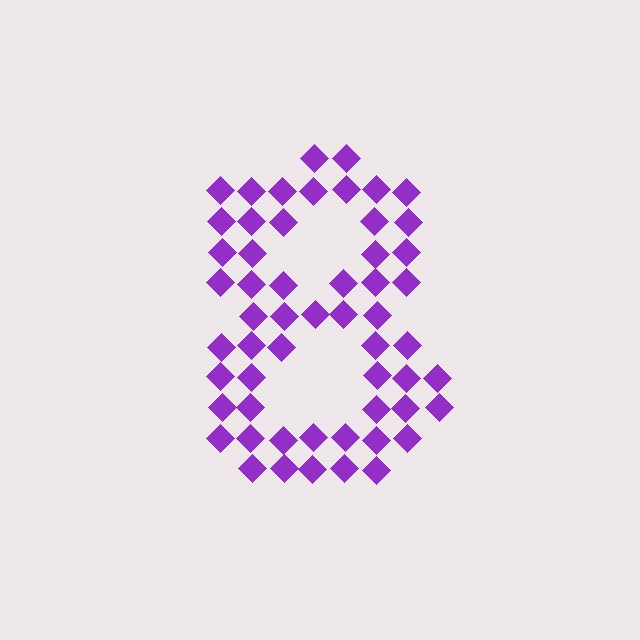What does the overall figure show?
The overall figure shows the digit 8.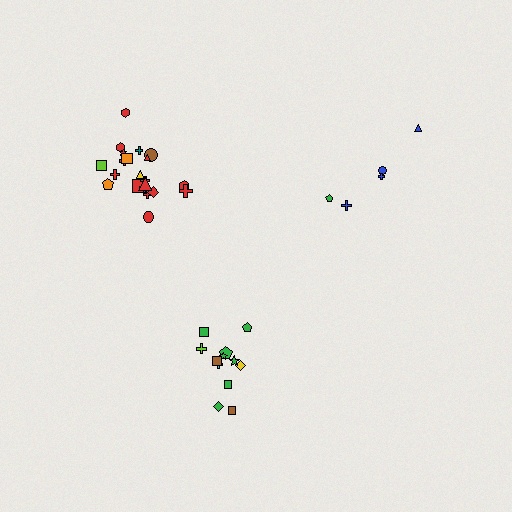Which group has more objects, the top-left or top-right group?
The top-left group.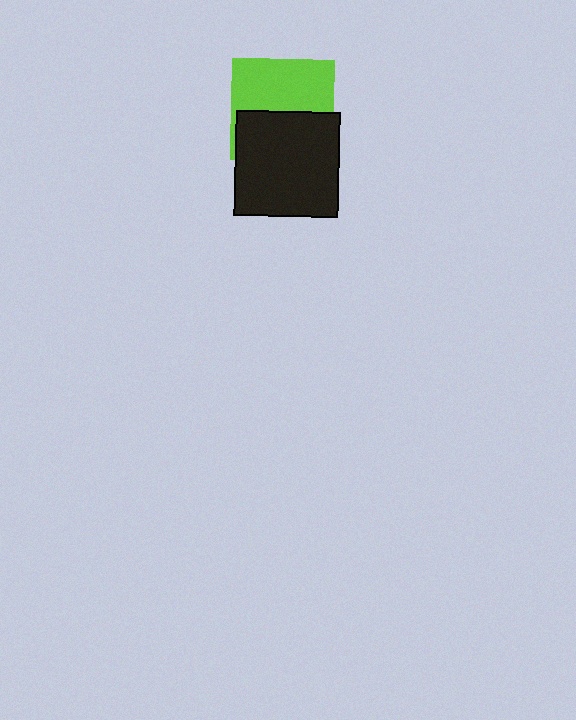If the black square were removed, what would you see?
You would see the complete lime square.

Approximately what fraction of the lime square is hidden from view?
Roughly 47% of the lime square is hidden behind the black square.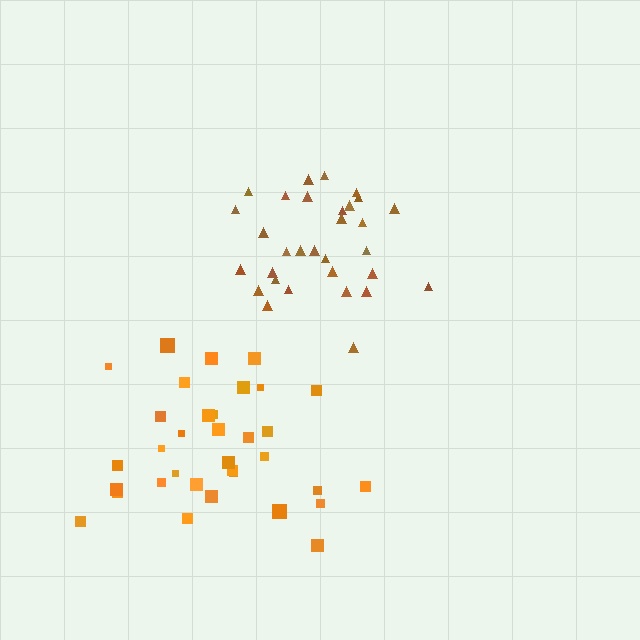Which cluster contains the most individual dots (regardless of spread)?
Orange (34).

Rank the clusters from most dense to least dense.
orange, brown.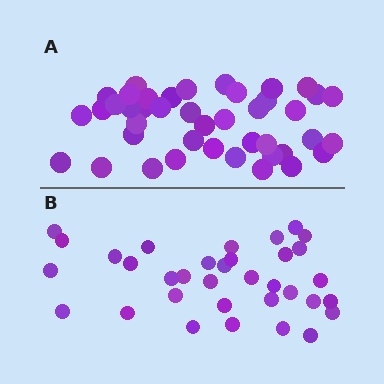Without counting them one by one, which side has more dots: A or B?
Region A (the top region) has more dots.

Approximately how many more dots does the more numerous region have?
Region A has roughly 8 or so more dots than region B.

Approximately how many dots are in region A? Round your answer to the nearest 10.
About 40 dots. (The exact count is 42, which rounds to 40.)